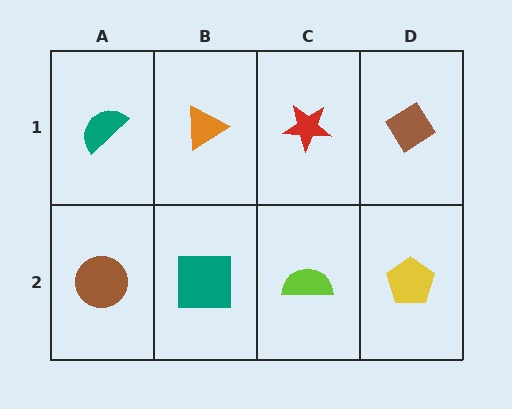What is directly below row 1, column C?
A lime semicircle.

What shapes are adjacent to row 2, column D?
A brown diamond (row 1, column D), a lime semicircle (row 2, column C).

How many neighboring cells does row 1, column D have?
2.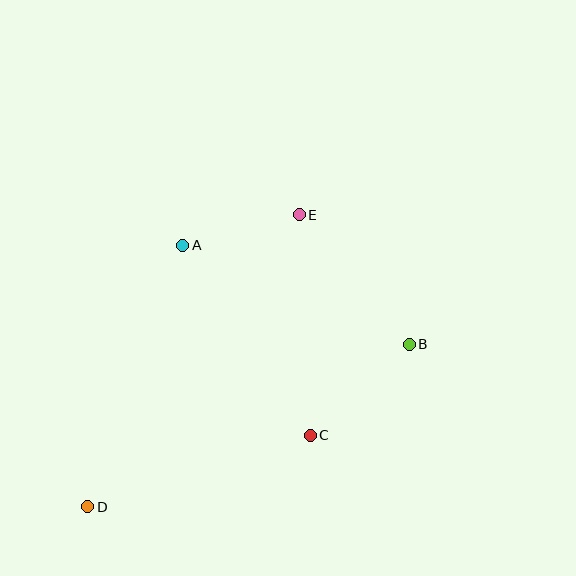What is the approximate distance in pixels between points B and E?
The distance between B and E is approximately 170 pixels.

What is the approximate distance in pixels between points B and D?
The distance between B and D is approximately 360 pixels.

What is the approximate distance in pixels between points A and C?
The distance between A and C is approximately 229 pixels.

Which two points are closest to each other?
Points A and E are closest to each other.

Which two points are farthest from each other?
Points D and E are farthest from each other.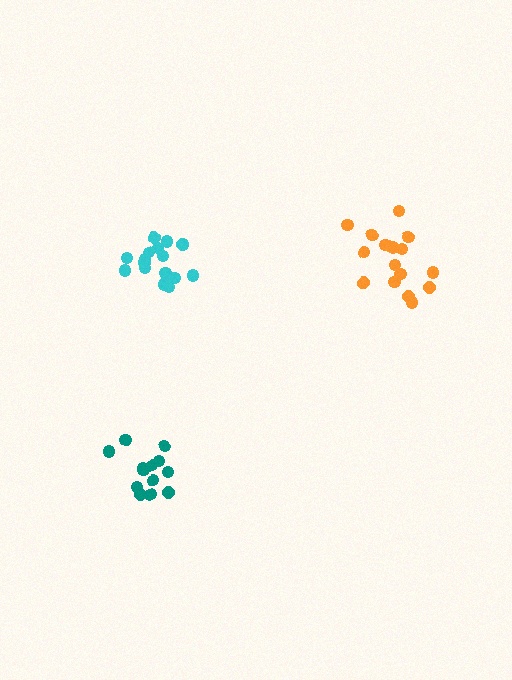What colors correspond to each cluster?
The clusters are colored: cyan, teal, orange.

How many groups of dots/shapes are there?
There are 3 groups.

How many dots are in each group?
Group 1: 18 dots, Group 2: 14 dots, Group 3: 17 dots (49 total).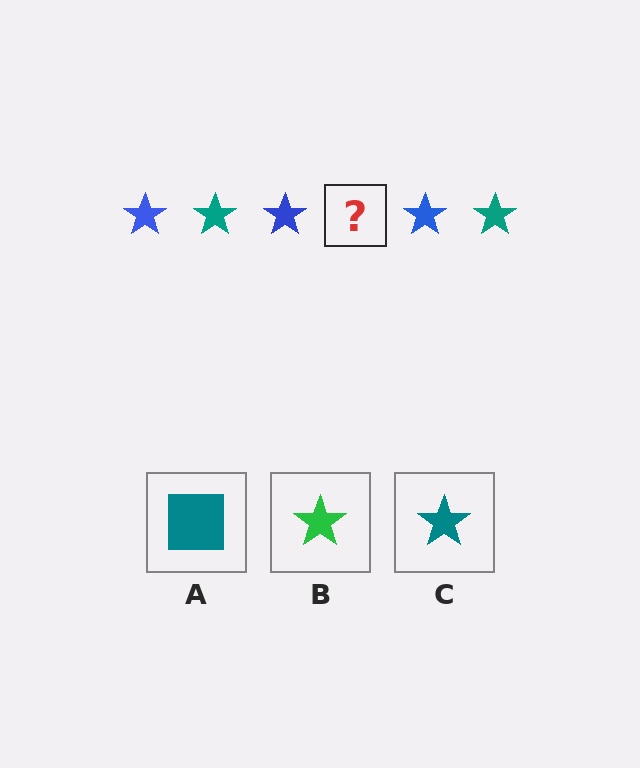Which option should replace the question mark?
Option C.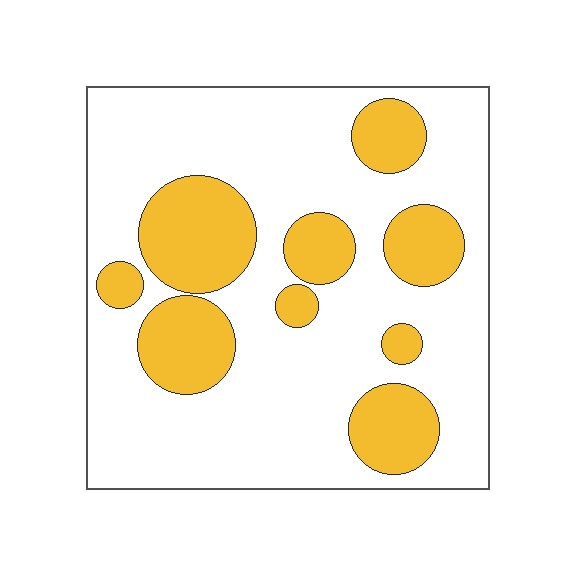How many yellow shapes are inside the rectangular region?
9.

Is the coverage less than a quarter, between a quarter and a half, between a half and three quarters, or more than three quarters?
Between a quarter and a half.